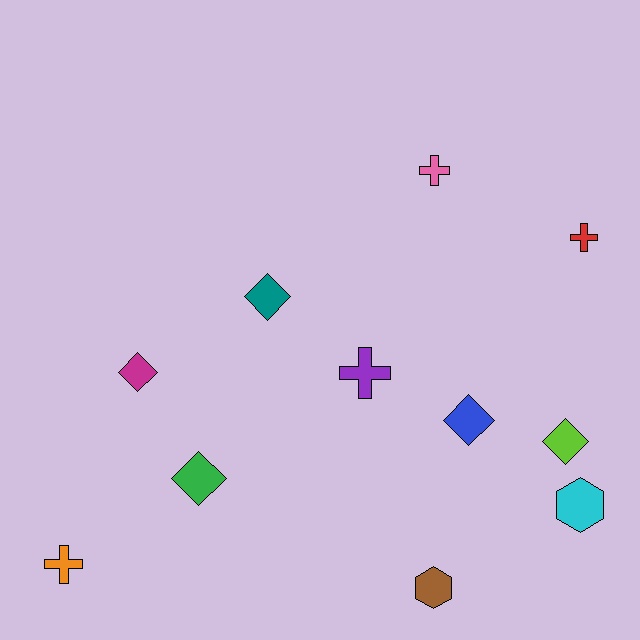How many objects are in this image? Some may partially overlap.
There are 11 objects.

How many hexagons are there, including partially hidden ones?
There are 2 hexagons.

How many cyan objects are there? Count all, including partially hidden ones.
There is 1 cyan object.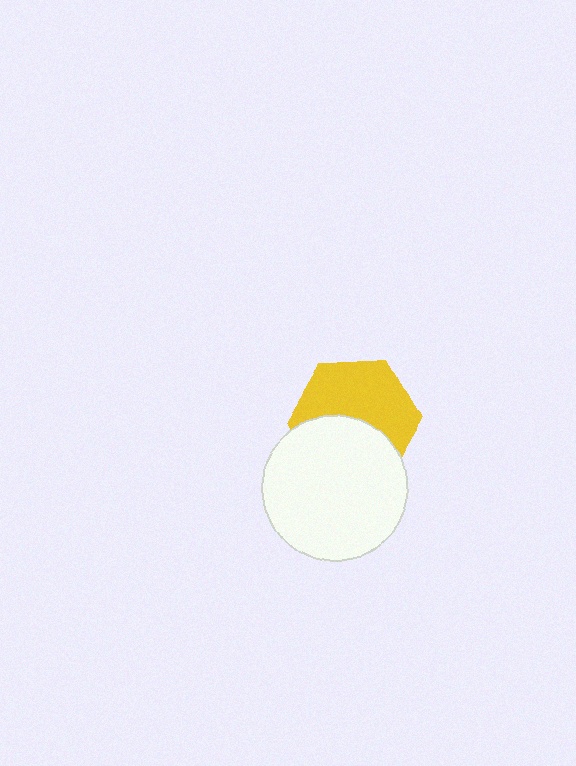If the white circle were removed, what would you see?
You would see the complete yellow hexagon.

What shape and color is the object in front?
The object in front is a white circle.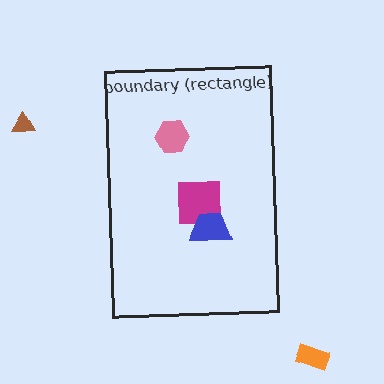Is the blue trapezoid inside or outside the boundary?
Inside.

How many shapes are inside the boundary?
3 inside, 2 outside.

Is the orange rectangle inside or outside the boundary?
Outside.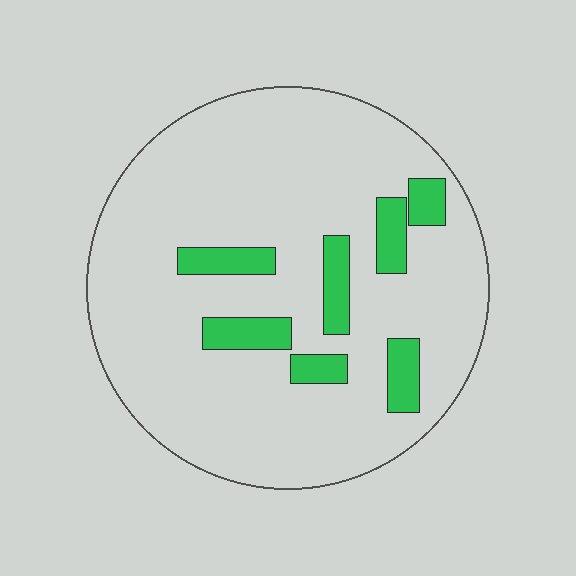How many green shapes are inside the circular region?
7.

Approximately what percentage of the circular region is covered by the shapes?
Approximately 15%.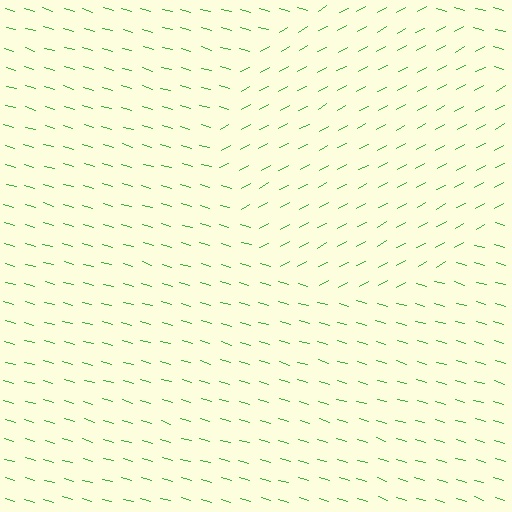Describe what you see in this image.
The image is filled with small green line segments. A circle region in the image has lines oriented differently from the surrounding lines, creating a visible texture boundary.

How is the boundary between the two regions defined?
The boundary is defined purely by a change in line orientation (approximately 45 degrees difference). All lines are the same color and thickness.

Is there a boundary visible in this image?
Yes, there is a texture boundary formed by a change in line orientation.